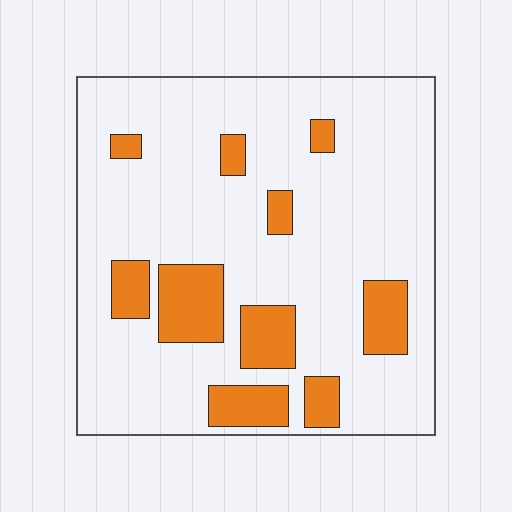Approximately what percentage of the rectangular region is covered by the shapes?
Approximately 20%.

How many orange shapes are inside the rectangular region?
10.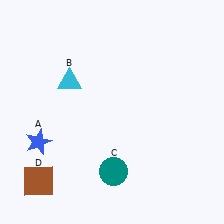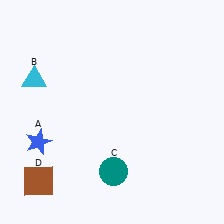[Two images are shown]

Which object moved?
The cyan triangle (B) moved left.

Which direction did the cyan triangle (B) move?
The cyan triangle (B) moved left.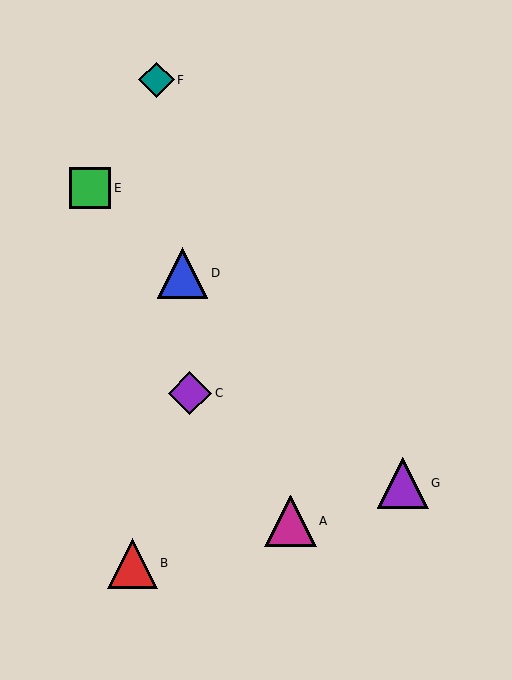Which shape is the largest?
The magenta triangle (labeled A) is the largest.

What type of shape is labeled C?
Shape C is a purple diamond.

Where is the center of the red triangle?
The center of the red triangle is at (132, 563).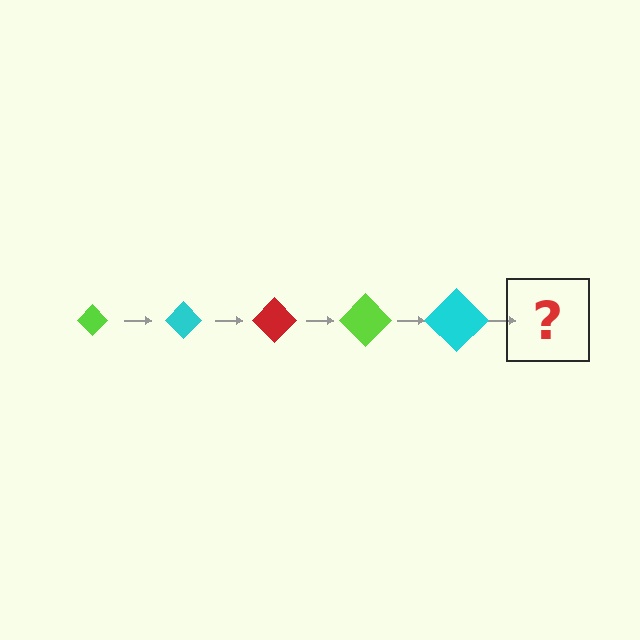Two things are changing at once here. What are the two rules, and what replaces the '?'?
The two rules are that the diamond grows larger each step and the color cycles through lime, cyan, and red. The '?' should be a red diamond, larger than the previous one.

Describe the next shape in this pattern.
It should be a red diamond, larger than the previous one.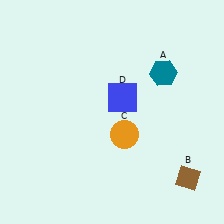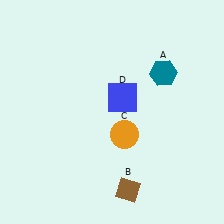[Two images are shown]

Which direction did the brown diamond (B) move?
The brown diamond (B) moved left.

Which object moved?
The brown diamond (B) moved left.